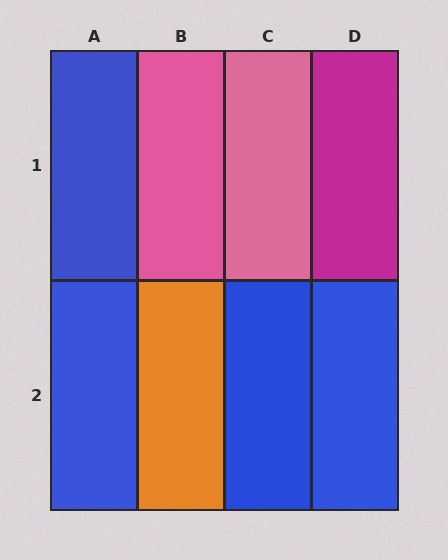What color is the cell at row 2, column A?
Blue.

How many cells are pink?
2 cells are pink.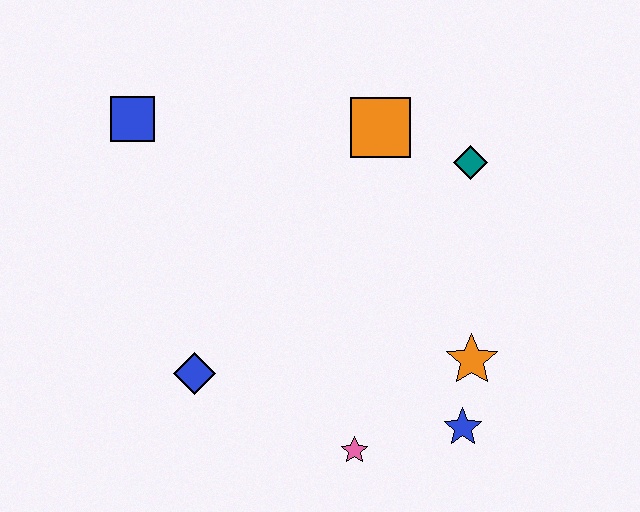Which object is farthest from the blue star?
The blue square is farthest from the blue star.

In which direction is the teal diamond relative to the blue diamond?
The teal diamond is to the right of the blue diamond.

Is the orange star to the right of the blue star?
Yes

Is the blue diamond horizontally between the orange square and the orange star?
No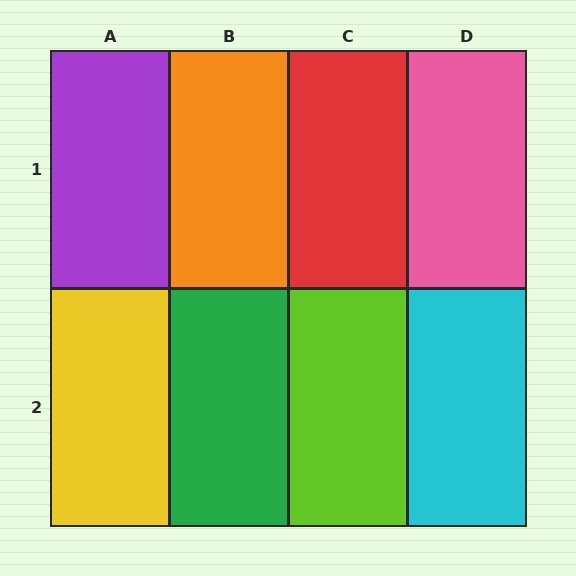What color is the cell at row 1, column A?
Purple.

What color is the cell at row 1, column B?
Orange.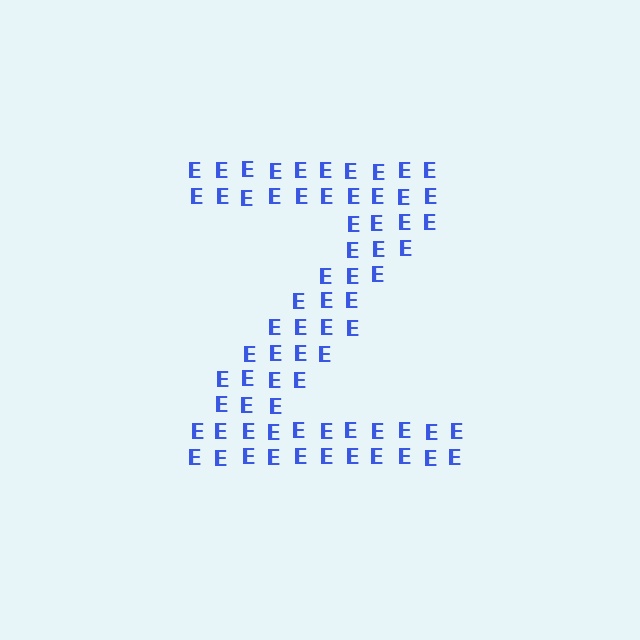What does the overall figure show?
The overall figure shows the letter Z.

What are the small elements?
The small elements are letter E's.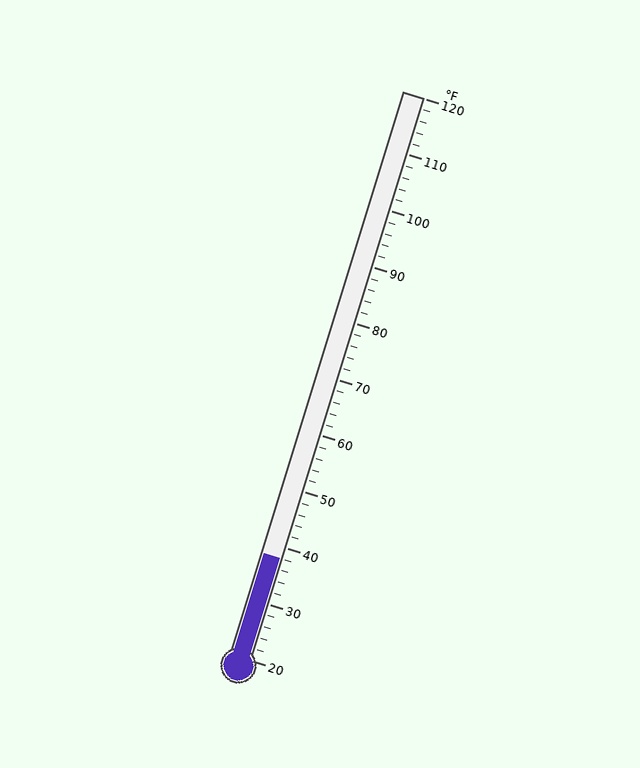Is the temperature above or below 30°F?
The temperature is above 30°F.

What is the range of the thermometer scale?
The thermometer scale ranges from 20°F to 120°F.